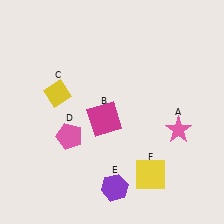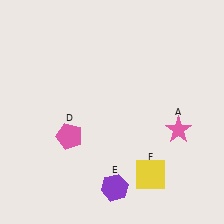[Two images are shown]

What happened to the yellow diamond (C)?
The yellow diamond (C) was removed in Image 2. It was in the top-left area of Image 1.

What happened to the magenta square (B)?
The magenta square (B) was removed in Image 2. It was in the bottom-left area of Image 1.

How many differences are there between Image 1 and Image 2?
There are 2 differences between the two images.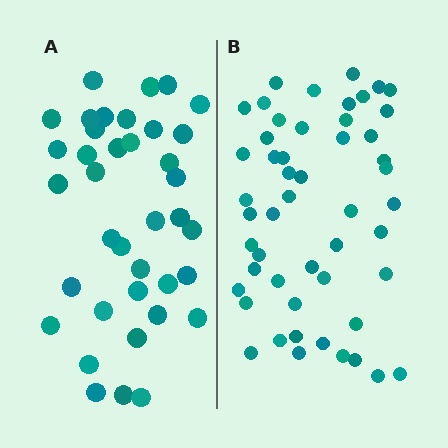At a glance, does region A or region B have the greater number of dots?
Region B (the right region) has more dots.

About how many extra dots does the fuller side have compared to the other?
Region B has approximately 15 more dots than region A.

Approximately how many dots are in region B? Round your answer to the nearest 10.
About 50 dots. (The exact count is 51, which rounds to 50.)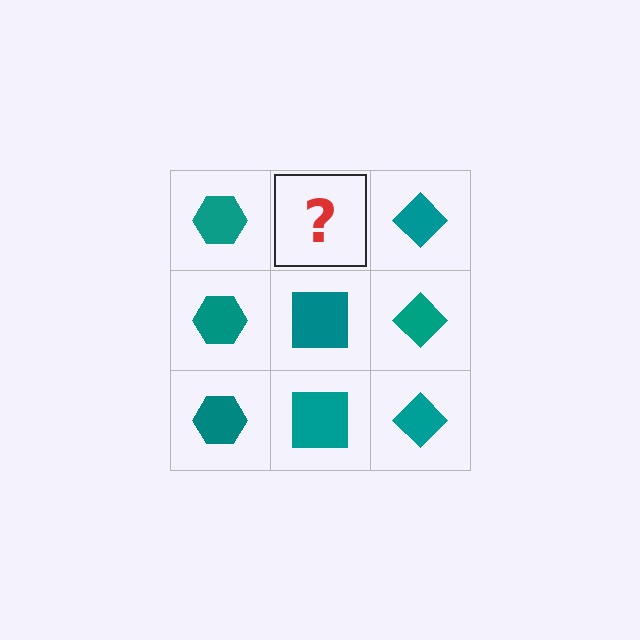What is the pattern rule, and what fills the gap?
The rule is that each column has a consistent shape. The gap should be filled with a teal square.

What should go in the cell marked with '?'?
The missing cell should contain a teal square.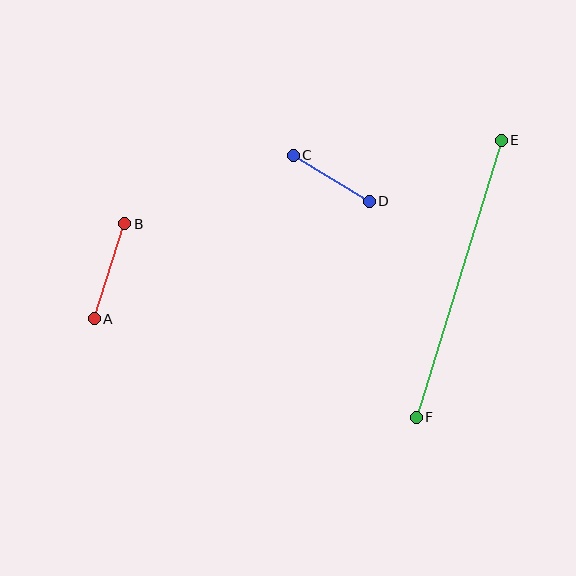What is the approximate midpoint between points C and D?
The midpoint is at approximately (331, 178) pixels.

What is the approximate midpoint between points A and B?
The midpoint is at approximately (110, 271) pixels.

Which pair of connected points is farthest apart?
Points E and F are farthest apart.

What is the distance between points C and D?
The distance is approximately 89 pixels.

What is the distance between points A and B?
The distance is approximately 100 pixels.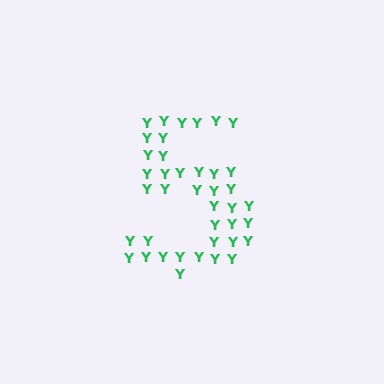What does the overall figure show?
The overall figure shows the digit 5.